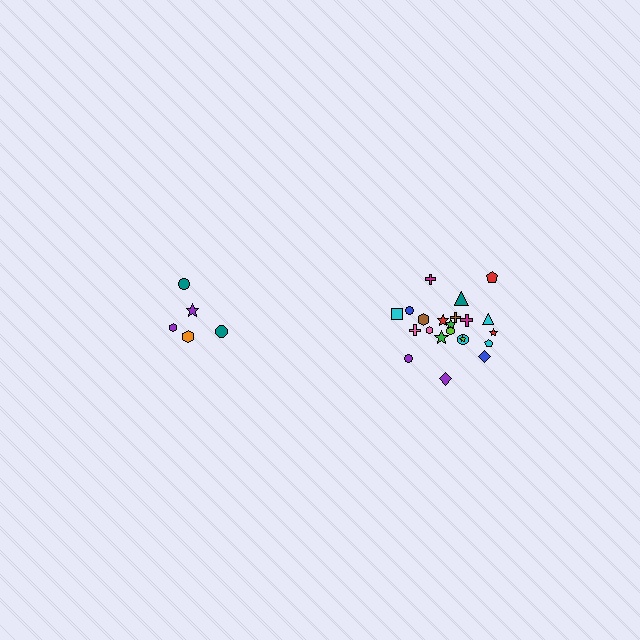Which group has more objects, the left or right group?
The right group.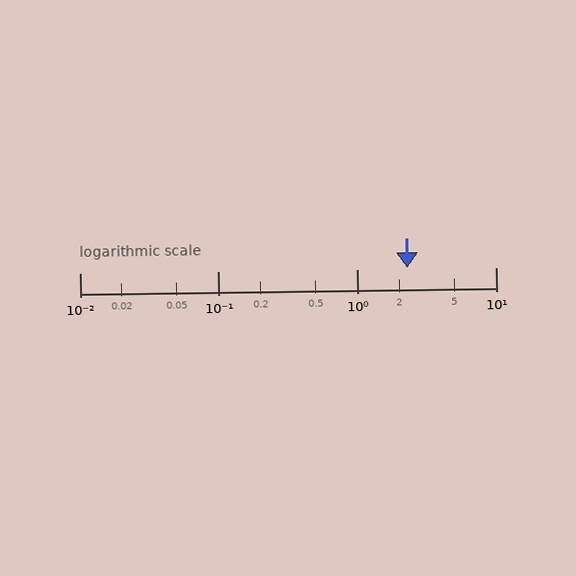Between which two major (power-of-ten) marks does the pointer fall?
The pointer is between 1 and 10.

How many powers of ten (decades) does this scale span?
The scale spans 3 decades, from 0.01 to 10.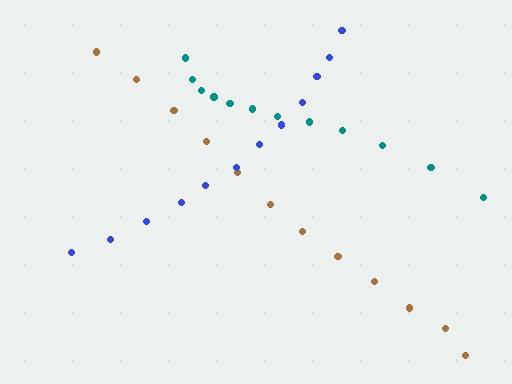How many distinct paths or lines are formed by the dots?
There are 3 distinct paths.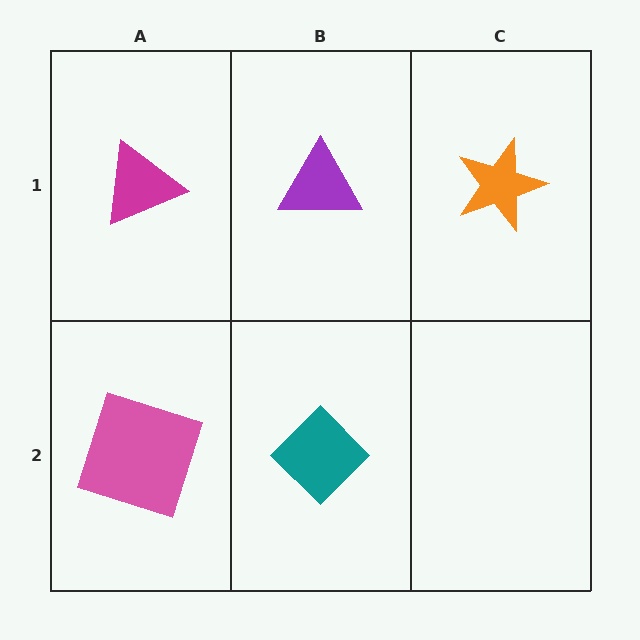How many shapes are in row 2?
2 shapes.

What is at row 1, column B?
A purple triangle.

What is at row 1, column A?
A magenta triangle.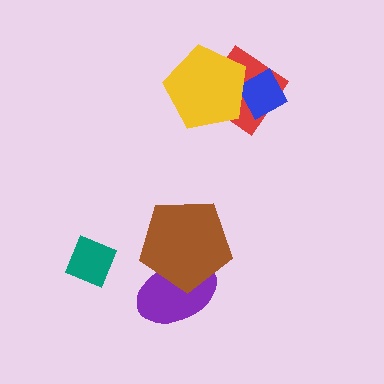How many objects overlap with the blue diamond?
2 objects overlap with the blue diamond.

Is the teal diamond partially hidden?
No, no other shape covers it.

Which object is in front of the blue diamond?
The yellow pentagon is in front of the blue diamond.